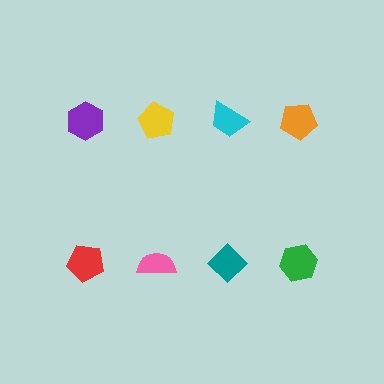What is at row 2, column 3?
A teal diamond.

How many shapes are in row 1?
4 shapes.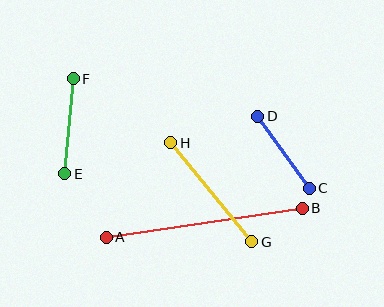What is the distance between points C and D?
The distance is approximately 89 pixels.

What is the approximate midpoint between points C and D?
The midpoint is at approximately (284, 152) pixels.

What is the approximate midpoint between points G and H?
The midpoint is at approximately (211, 192) pixels.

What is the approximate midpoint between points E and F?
The midpoint is at approximately (69, 126) pixels.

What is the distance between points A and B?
The distance is approximately 199 pixels.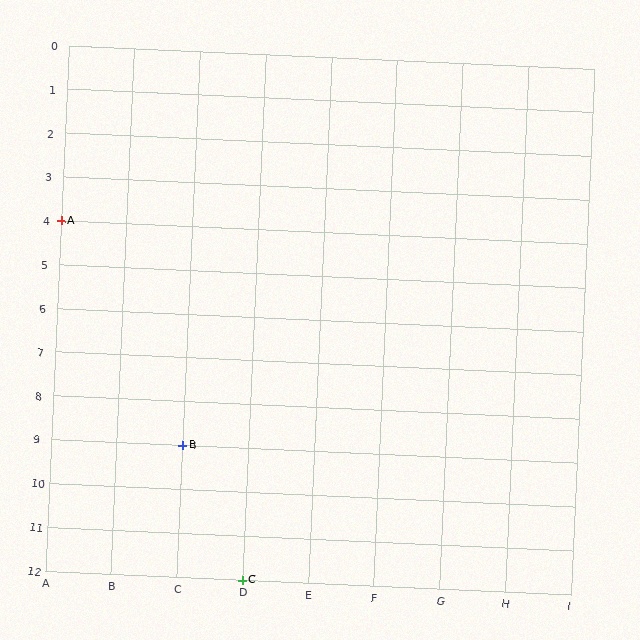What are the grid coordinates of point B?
Point B is at grid coordinates (C, 9).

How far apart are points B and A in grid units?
Points B and A are 2 columns and 5 rows apart (about 5.4 grid units diagonally).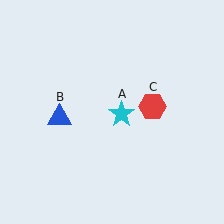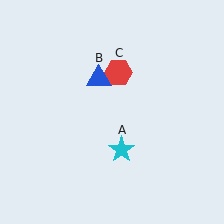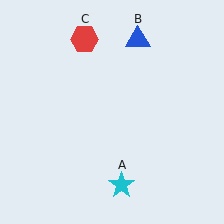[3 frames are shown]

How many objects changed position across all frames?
3 objects changed position: cyan star (object A), blue triangle (object B), red hexagon (object C).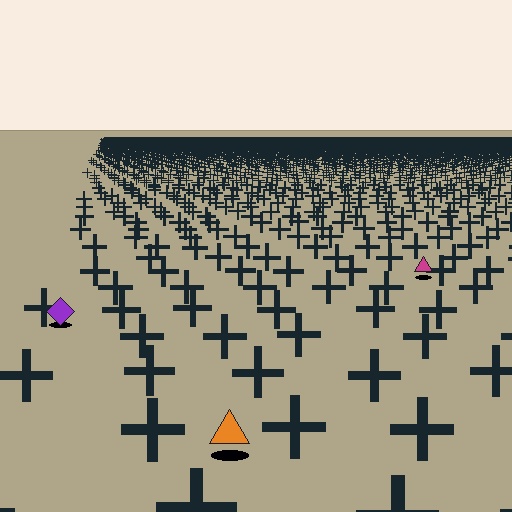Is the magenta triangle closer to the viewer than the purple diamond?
No. The purple diamond is closer — you can tell from the texture gradient: the ground texture is coarser near it.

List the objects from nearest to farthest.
From nearest to farthest: the orange triangle, the purple diamond, the magenta triangle.